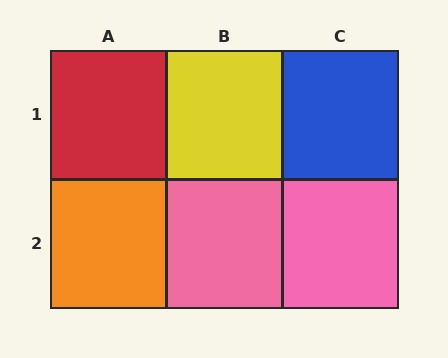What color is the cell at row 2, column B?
Pink.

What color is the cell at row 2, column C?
Pink.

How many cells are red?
1 cell is red.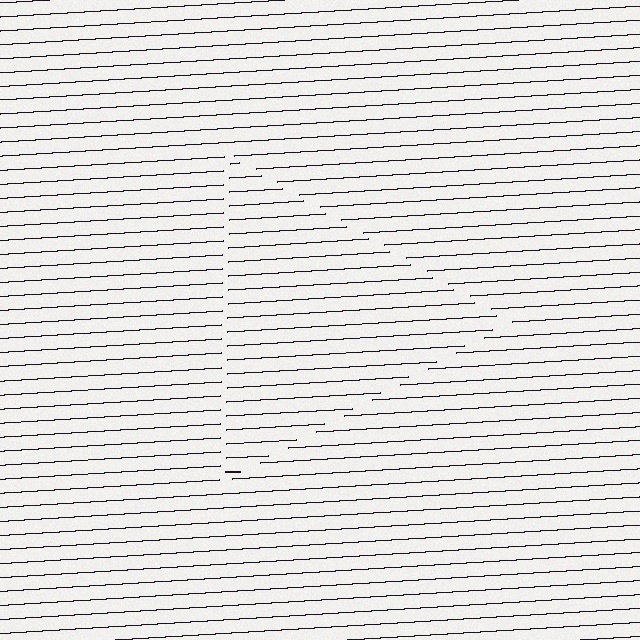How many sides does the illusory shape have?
3 sides — the line-ends trace a triangle.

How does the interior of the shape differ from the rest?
The interior of the shape contains the same grating, shifted by half a period — the contour is defined by the phase discontinuity where line-ends from the inner and outer gratings abut.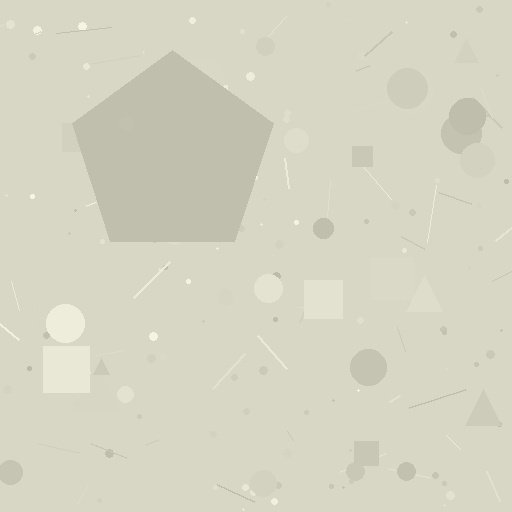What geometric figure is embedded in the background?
A pentagon is embedded in the background.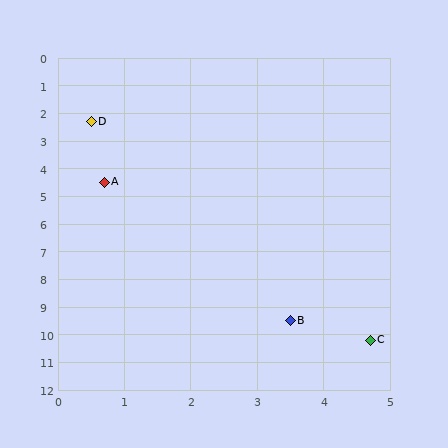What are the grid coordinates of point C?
Point C is at approximately (4.7, 10.2).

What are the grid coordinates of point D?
Point D is at approximately (0.5, 2.3).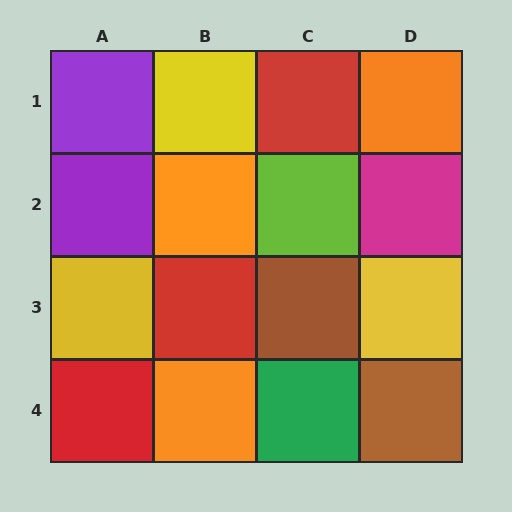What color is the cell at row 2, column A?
Purple.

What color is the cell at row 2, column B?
Orange.